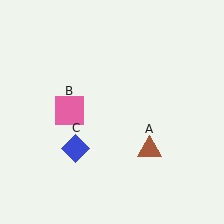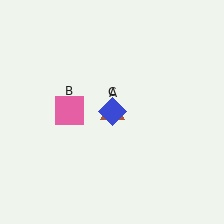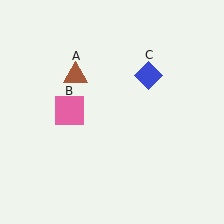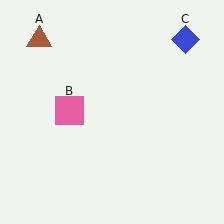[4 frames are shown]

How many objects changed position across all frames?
2 objects changed position: brown triangle (object A), blue diamond (object C).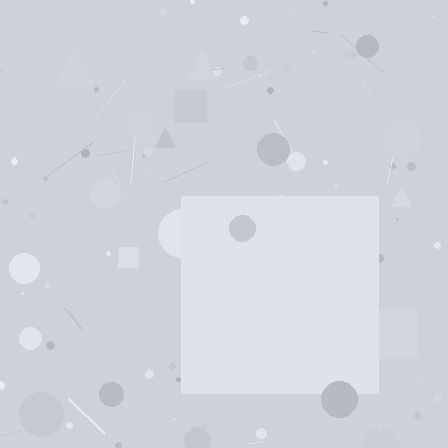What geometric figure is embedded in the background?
A square is embedded in the background.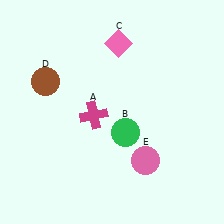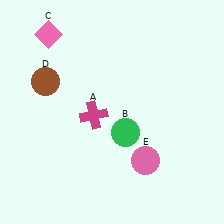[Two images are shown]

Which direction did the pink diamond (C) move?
The pink diamond (C) moved left.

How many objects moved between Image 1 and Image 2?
1 object moved between the two images.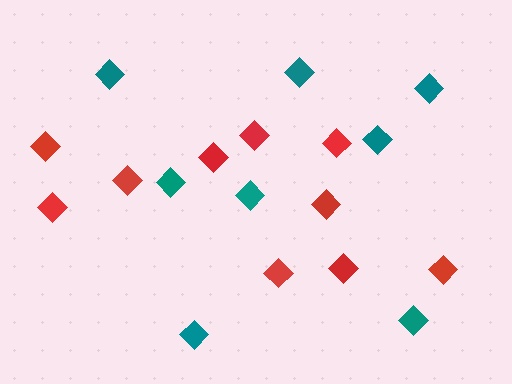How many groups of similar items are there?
There are 2 groups: one group of teal diamonds (8) and one group of red diamonds (10).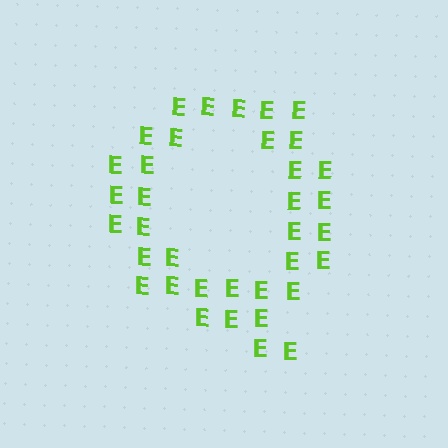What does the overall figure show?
The overall figure shows the letter Q.